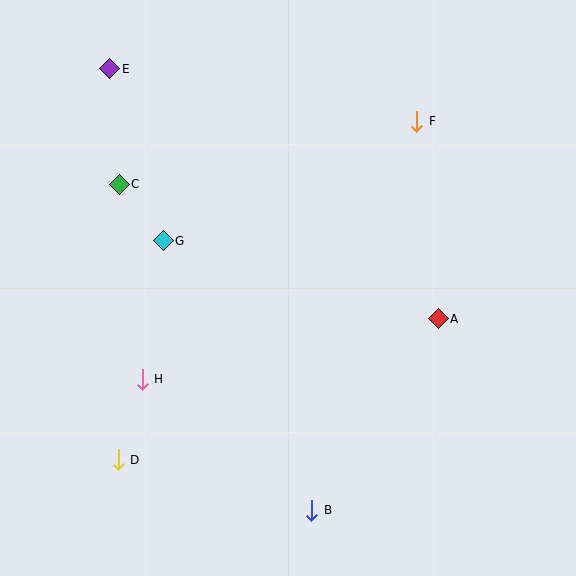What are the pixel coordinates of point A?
Point A is at (438, 319).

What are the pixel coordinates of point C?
Point C is at (119, 184).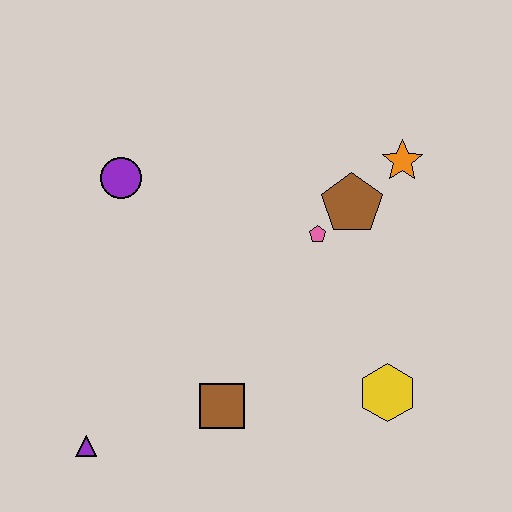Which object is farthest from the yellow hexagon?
The purple circle is farthest from the yellow hexagon.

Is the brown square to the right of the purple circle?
Yes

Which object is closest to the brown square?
The purple triangle is closest to the brown square.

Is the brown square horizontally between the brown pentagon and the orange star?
No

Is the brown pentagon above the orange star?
No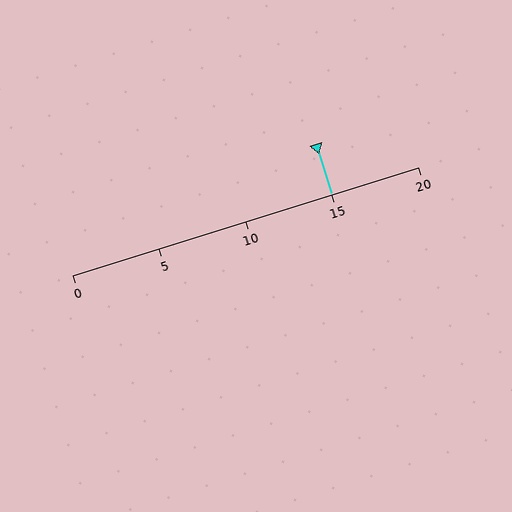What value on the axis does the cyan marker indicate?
The marker indicates approximately 15.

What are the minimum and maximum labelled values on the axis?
The axis runs from 0 to 20.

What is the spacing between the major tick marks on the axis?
The major ticks are spaced 5 apart.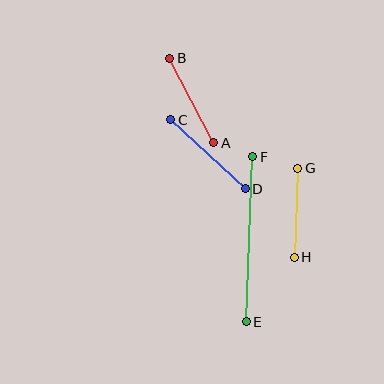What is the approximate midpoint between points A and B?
The midpoint is at approximately (192, 100) pixels.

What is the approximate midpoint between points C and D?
The midpoint is at approximately (208, 154) pixels.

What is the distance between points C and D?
The distance is approximately 102 pixels.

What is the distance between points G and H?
The distance is approximately 89 pixels.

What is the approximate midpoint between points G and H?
The midpoint is at approximately (296, 213) pixels.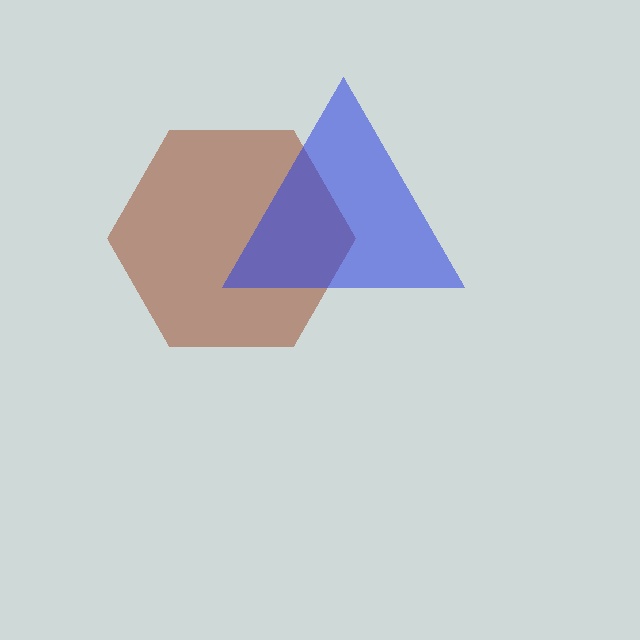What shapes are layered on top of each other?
The layered shapes are: a brown hexagon, a blue triangle.